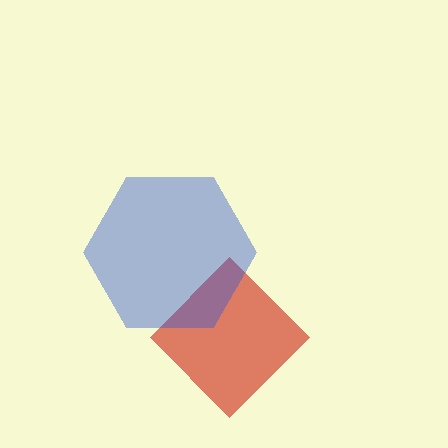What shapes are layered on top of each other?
The layered shapes are: a red diamond, a blue hexagon.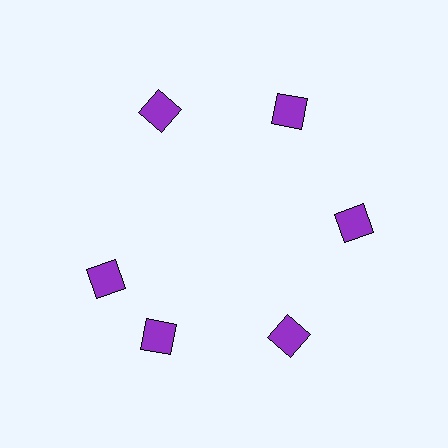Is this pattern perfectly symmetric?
No. The 6 purple diamonds are arranged in a ring, but one element near the 9 o'clock position is rotated out of alignment along the ring, breaking the 6-fold rotational symmetry.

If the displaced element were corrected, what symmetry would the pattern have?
It would have 6-fold rotational symmetry — the pattern would map onto itself every 60 degrees.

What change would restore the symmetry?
The symmetry would be restored by rotating it back into even spacing with its neighbors so that all 6 diamonds sit at equal angles and equal distance from the center.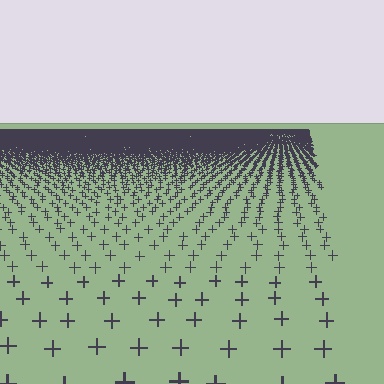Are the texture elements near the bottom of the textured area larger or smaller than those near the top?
Larger. Near the bottom, elements are closer to the viewer and appear at a bigger on-screen size.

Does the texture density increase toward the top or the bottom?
Density increases toward the top.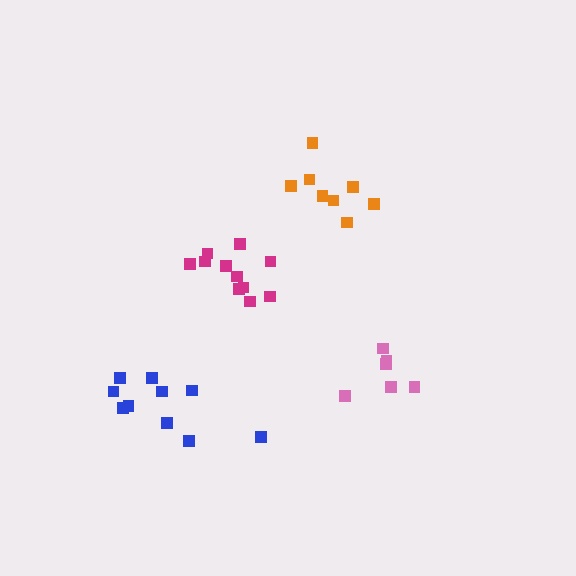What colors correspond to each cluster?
The clusters are colored: orange, magenta, blue, pink.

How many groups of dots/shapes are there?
There are 4 groups.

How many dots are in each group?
Group 1: 8 dots, Group 2: 11 dots, Group 3: 10 dots, Group 4: 6 dots (35 total).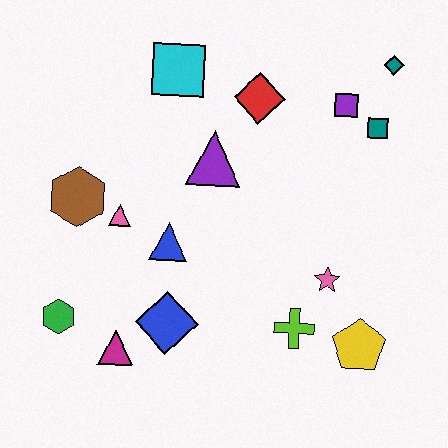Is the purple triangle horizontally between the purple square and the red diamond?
No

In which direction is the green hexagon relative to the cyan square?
The green hexagon is below the cyan square.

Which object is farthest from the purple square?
The green hexagon is farthest from the purple square.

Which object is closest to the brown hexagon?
The pink triangle is closest to the brown hexagon.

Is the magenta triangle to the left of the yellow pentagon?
Yes